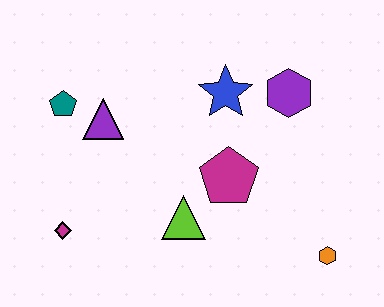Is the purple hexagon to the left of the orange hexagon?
Yes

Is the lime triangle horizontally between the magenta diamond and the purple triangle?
No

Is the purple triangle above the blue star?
No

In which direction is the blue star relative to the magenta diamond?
The blue star is to the right of the magenta diamond.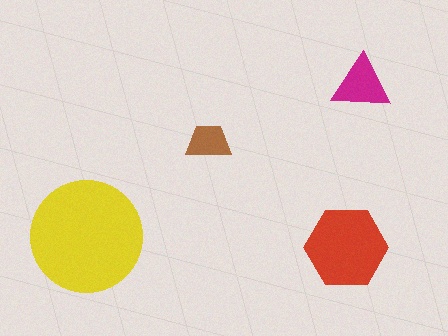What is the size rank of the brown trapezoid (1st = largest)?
4th.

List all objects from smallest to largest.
The brown trapezoid, the magenta triangle, the red hexagon, the yellow circle.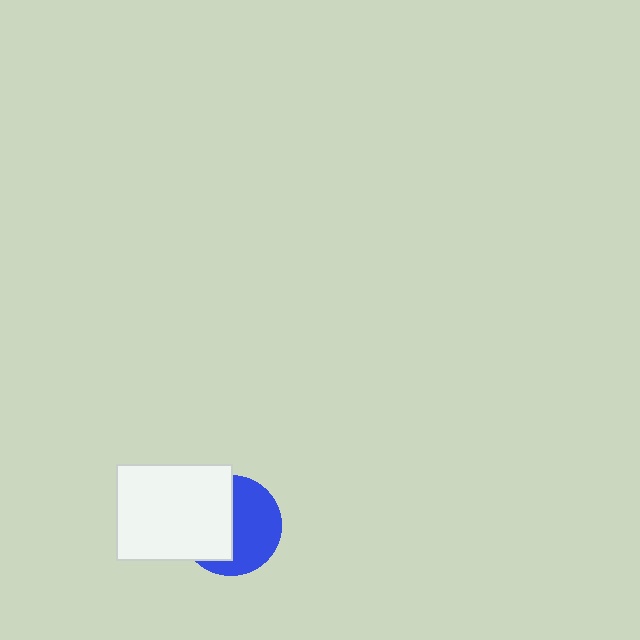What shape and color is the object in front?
The object in front is a white rectangle.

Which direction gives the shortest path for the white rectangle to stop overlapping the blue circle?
Moving left gives the shortest separation.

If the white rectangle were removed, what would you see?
You would see the complete blue circle.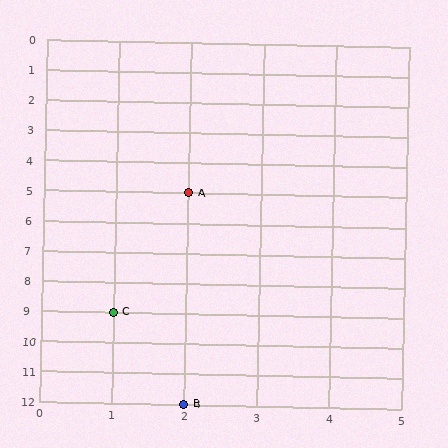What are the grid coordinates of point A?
Point A is at grid coordinates (2, 5).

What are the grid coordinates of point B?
Point B is at grid coordinates (2, 12).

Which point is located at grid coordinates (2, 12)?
Point B is at (2, 12).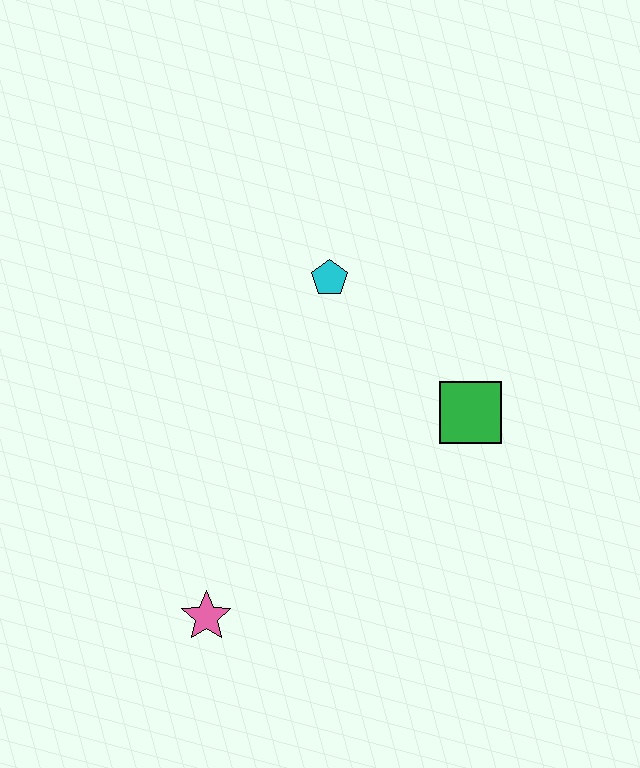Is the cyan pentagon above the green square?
Yes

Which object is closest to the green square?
The cyan pentagon is closest to the green square.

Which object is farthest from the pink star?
The cyan pentagon is farthest from the pink star.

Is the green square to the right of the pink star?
Yes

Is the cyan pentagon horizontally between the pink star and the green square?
Yes